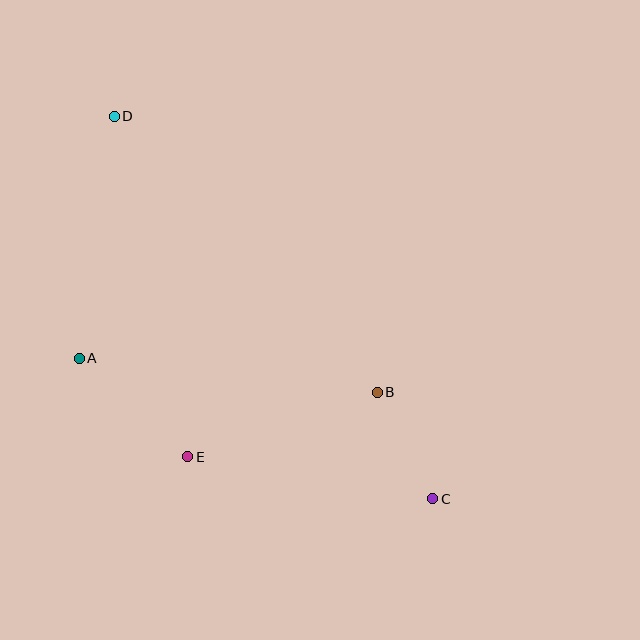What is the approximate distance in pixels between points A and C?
The distance between A and C is approximately 380 pixels.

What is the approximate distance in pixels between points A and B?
The distance between A and B is approximately 300 pixels.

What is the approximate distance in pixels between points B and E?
The distance between B and E is approximately 200 pixels.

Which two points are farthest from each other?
Points C and D are farthest from each other.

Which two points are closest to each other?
Points B and C are closest to each other.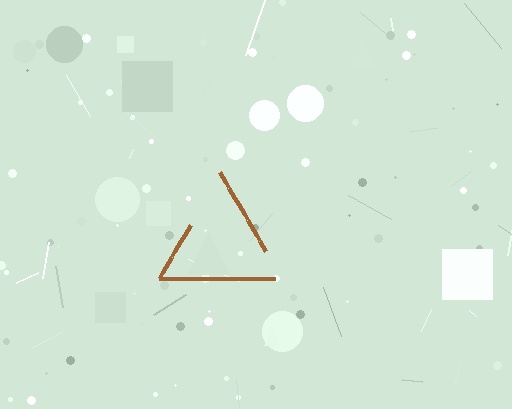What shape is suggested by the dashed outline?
The dashed outline suggests a triangle.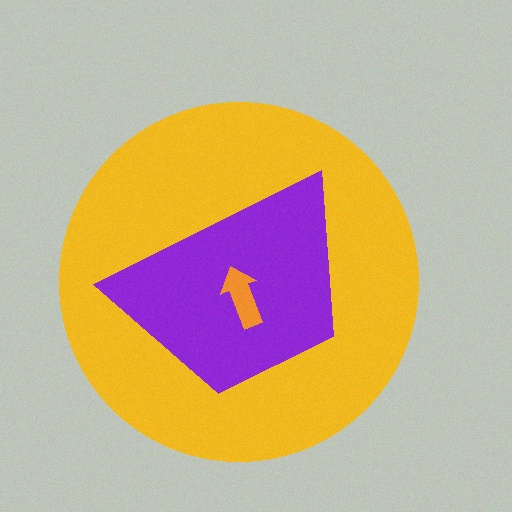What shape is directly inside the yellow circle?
The purple trapezoid.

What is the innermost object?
The orange arrow.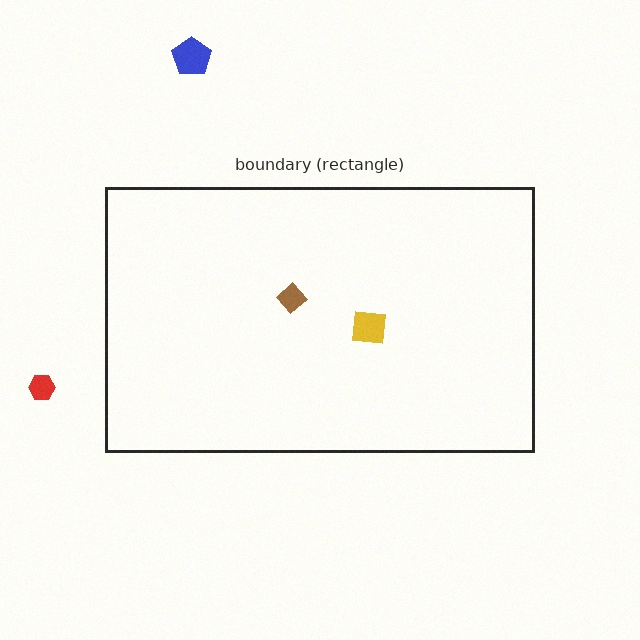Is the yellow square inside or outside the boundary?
Inside.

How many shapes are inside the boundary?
2 inside, 2 outside.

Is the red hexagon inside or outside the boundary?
Outside.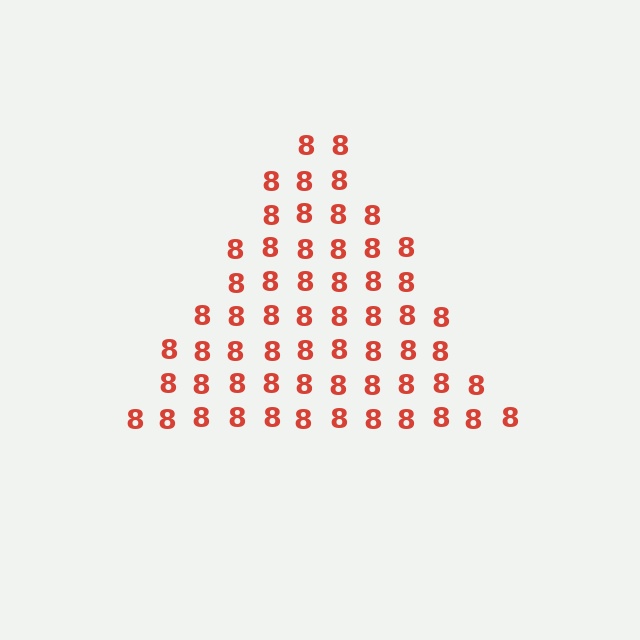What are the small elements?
The small elements are digit 8's.